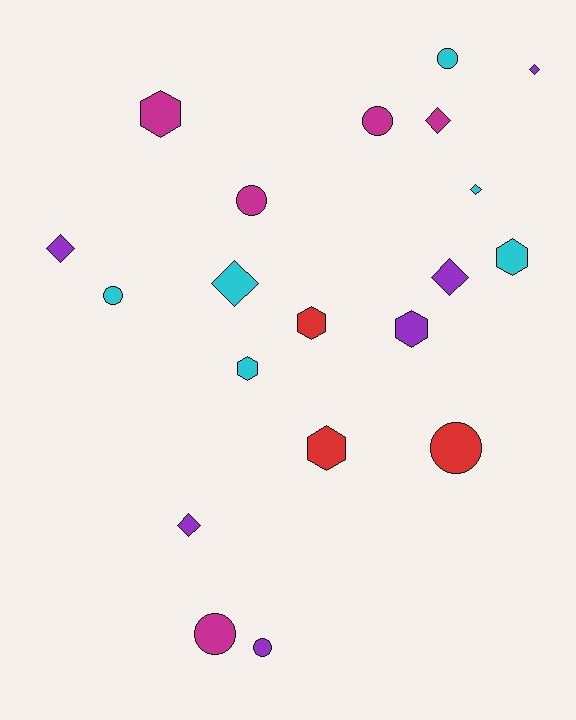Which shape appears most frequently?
Circle, with 7 objects.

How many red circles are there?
There is 1 red circle.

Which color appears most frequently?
Cyan, with 6 objects.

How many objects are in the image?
There are 20 objects.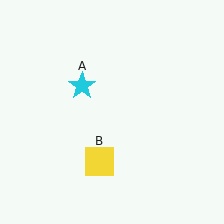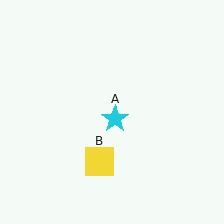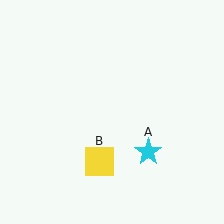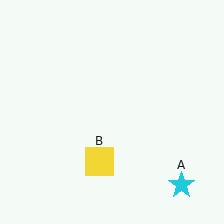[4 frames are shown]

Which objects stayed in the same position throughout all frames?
Yellow square (object B) remained stationary.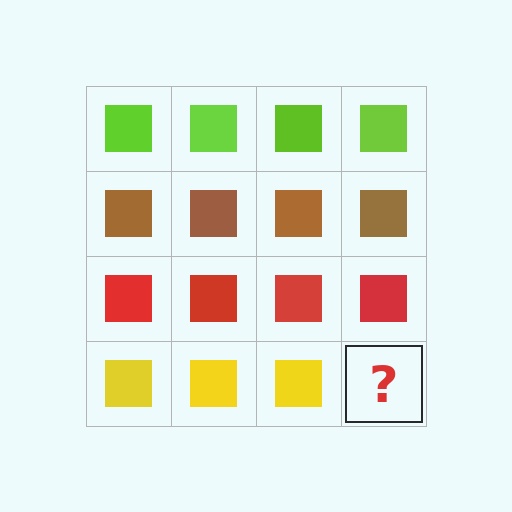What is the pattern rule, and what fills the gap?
The rule is that each row has a consistent color. The gap should be filled with a yellow square.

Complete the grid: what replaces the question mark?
The question mark should be replaced with a yellow square.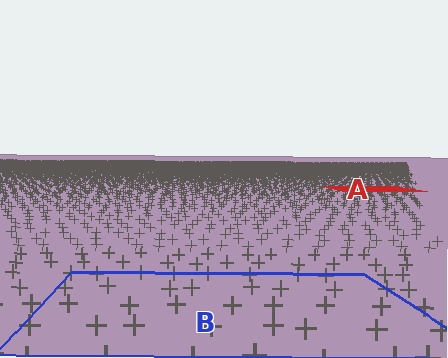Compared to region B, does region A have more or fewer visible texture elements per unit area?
Region A has more texture elements per unit area — they are packed more densely because it is farther away.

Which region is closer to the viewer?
Region B is closer. The texture elements there are larger and more spread out.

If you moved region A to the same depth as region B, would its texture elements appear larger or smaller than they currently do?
They would appear larger. At a closer depth, the same texture elements are projected at a bigger on-screen size.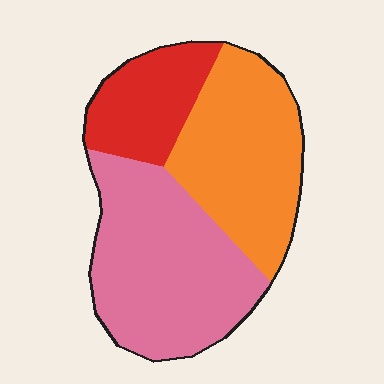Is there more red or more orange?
Orange.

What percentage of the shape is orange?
Orange covers 36% of the shape.